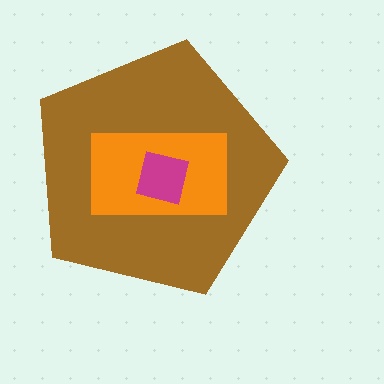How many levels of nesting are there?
3.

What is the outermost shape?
The brown pentagon.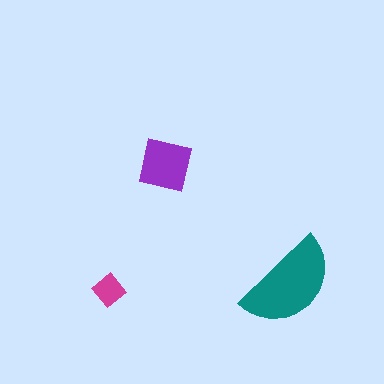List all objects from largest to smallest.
The teal semicircle, the purple square, the magenta diamond.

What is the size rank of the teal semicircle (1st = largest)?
1st.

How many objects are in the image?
There are 3 objects in the image.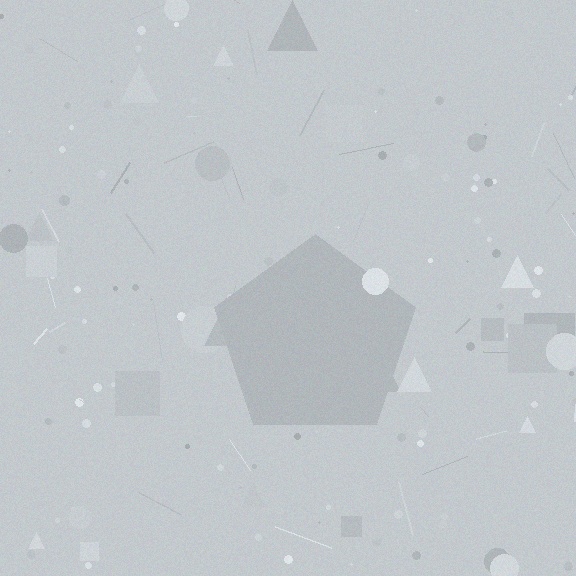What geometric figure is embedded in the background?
A pentagon is embedded in the background.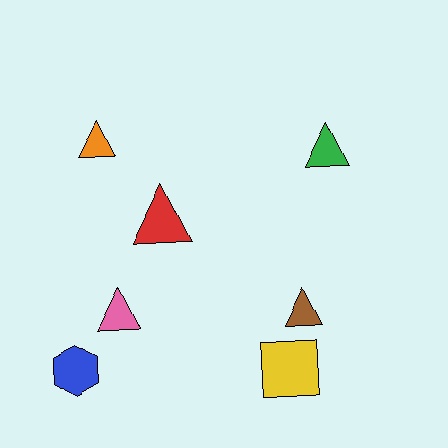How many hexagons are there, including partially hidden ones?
There is 1 hexagon.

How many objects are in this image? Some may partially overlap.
There are 7 objects.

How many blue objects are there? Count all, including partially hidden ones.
There is 1 blue object.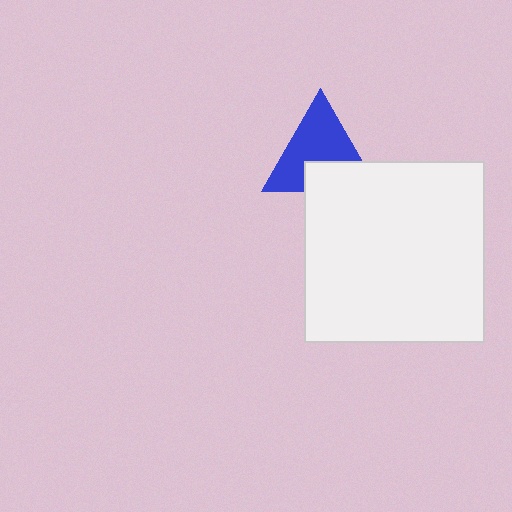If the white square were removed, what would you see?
You would see the complete blue triangle.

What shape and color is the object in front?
The object in front is a white square.